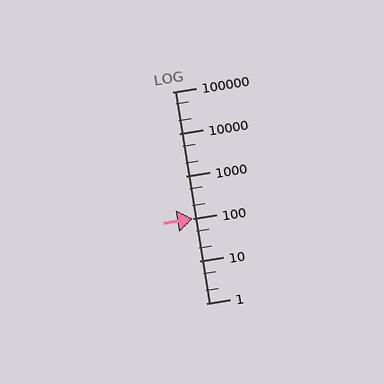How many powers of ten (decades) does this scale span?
The scale spans 5 decades, from 1 to 100000.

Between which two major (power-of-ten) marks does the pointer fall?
The pointer is between 100 and 1000.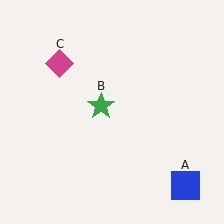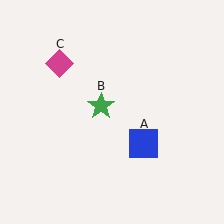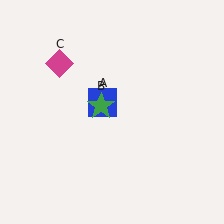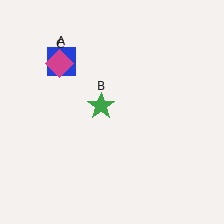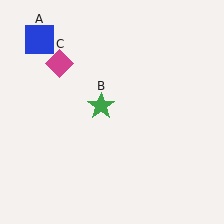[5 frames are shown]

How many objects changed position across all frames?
1 object changed position: blue square (object A).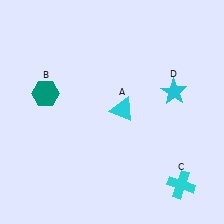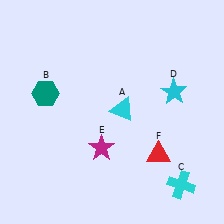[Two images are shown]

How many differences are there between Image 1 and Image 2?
There are 2 differences between the two images.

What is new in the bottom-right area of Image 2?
A red triangle (F) was added in the bottom-right area of Image 2.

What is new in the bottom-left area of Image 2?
A magenta star (E) was added in the bottom-left area of Image 2.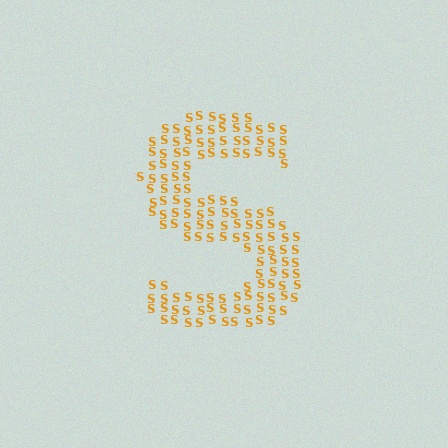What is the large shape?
The large shape is the letter S.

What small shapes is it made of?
It is made of small letter S's.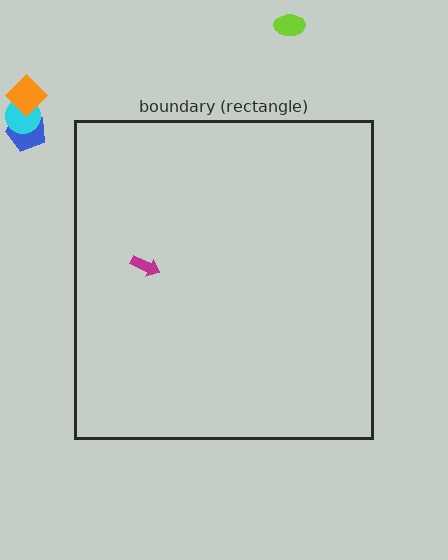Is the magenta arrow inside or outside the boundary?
Inside.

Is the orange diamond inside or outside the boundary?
Outside.